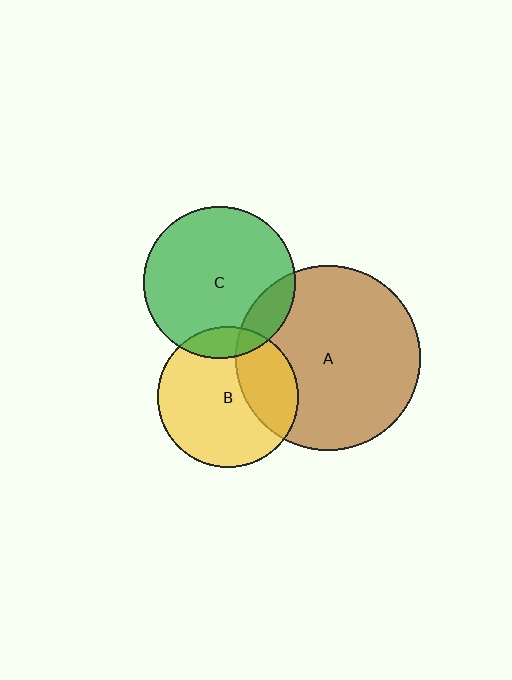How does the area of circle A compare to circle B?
Approximately 1.7 times.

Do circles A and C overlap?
Yes.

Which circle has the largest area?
Circle A (brown).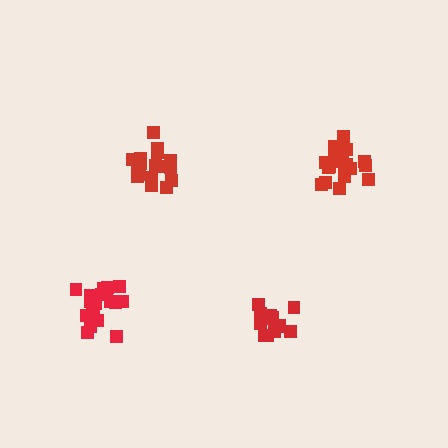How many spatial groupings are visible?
There are 4 spatial groupings.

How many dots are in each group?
Group 1: 18 dots, Group 2: 13 dots, Group 3: 17 dots, Group 4: 19 dots (67 total).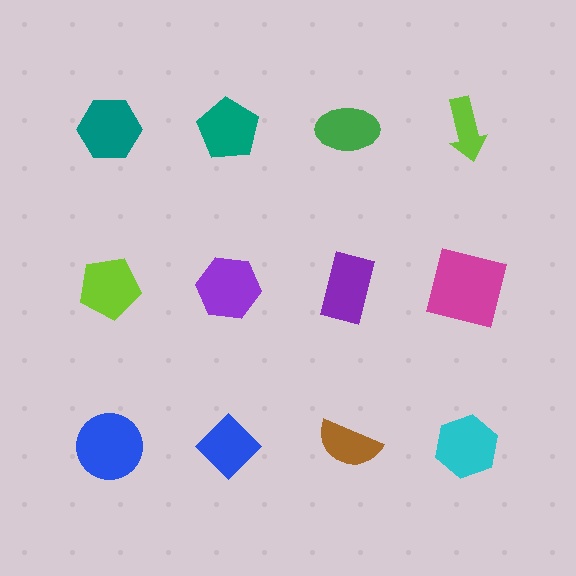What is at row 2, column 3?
A purple rectangle.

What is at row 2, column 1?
A lime pentagon.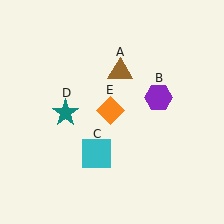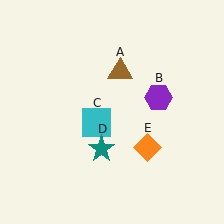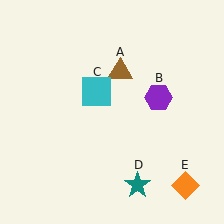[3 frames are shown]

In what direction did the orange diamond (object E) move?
The orange diamond (object E) moved down and to the right.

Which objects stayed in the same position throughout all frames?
Brown triangle (object A) and purple hexagon (object B) remained stationary.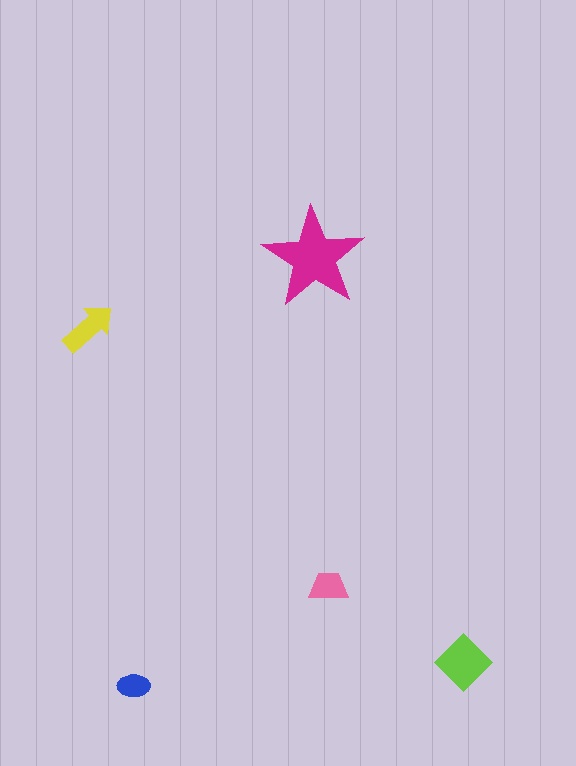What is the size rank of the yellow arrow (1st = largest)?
3rd.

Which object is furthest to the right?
The lime diamond is rightmost.